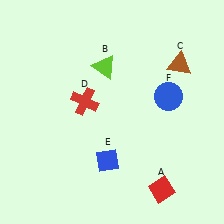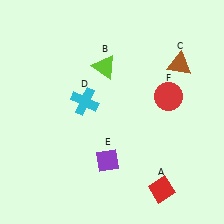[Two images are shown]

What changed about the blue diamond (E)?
In Image 1, E is blue. In Image 2, it changed to purple.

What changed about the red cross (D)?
In Image 1, D is red. In Image 2, it changed to cyan.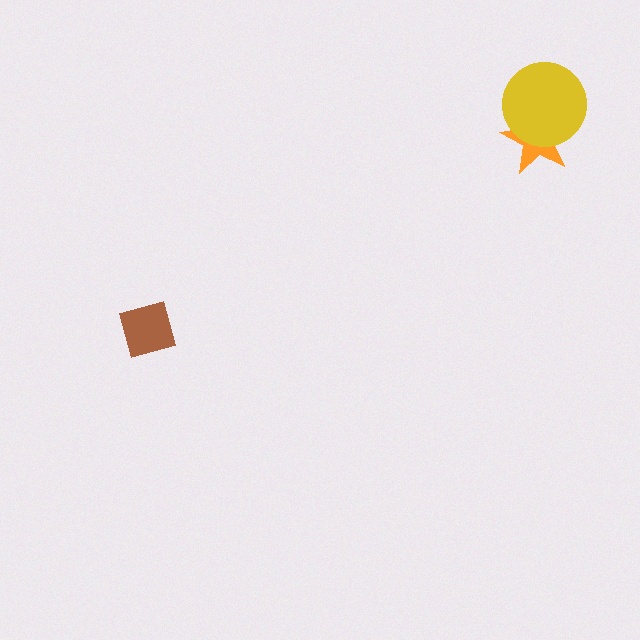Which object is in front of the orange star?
The yellow circle is in front of the orange star.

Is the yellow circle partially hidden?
No, no other shape covers it.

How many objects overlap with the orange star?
1 object overlaps with the orange star.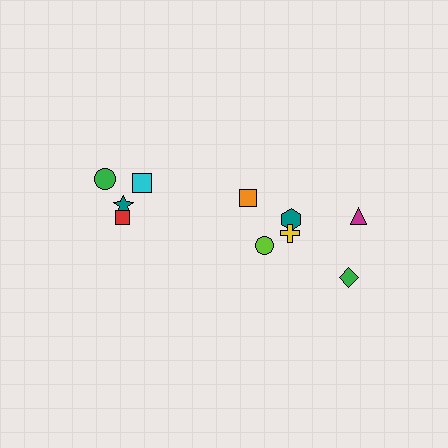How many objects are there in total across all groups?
There are 10 objects.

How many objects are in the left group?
There are 4 objects.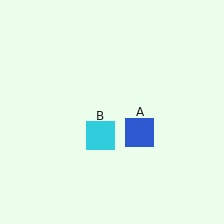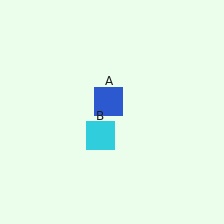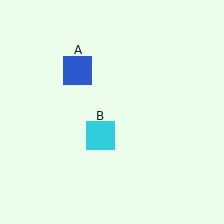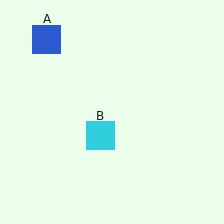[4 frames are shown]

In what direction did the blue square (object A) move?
The blue square (object A) moved up and to the left.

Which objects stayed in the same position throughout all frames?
Cyan square (object B) remained stationary.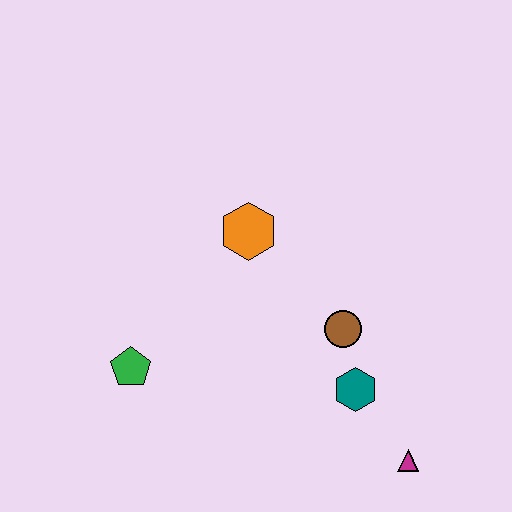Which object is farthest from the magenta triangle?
The green pentagon is farthest from the magenta triangle.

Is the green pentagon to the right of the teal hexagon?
No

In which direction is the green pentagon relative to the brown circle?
The green pentagon is to the left of the brown circle.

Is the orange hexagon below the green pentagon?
No